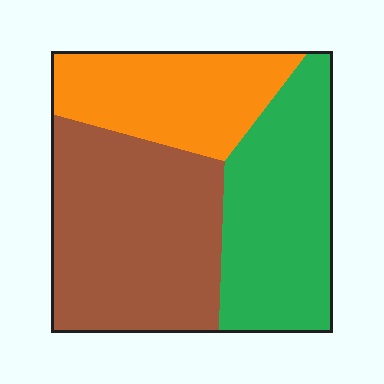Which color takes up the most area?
Brown, at roughly 40%.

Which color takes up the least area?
Orange, at roughly 25%.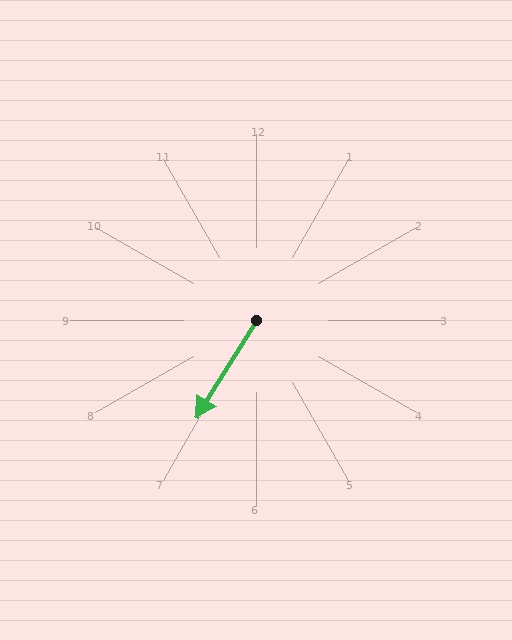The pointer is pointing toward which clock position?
Roughly 7 o'clock.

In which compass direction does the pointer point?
Southwest.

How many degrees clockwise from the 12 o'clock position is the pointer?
Approximately 212 degrees.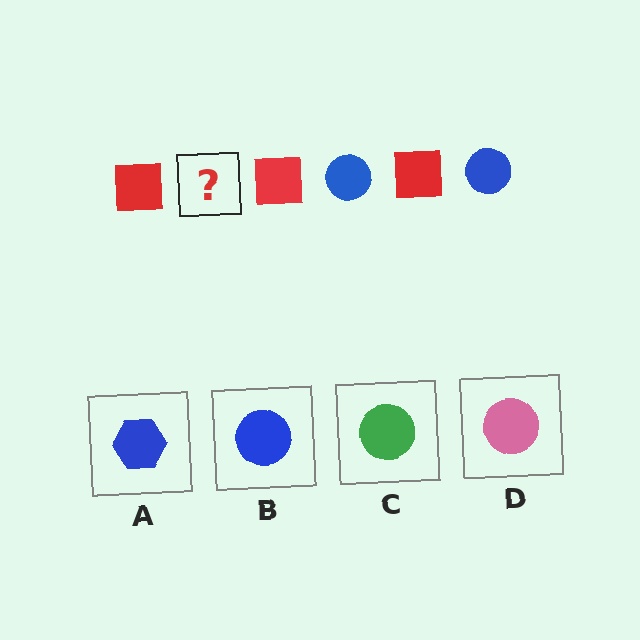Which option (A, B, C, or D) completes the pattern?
B.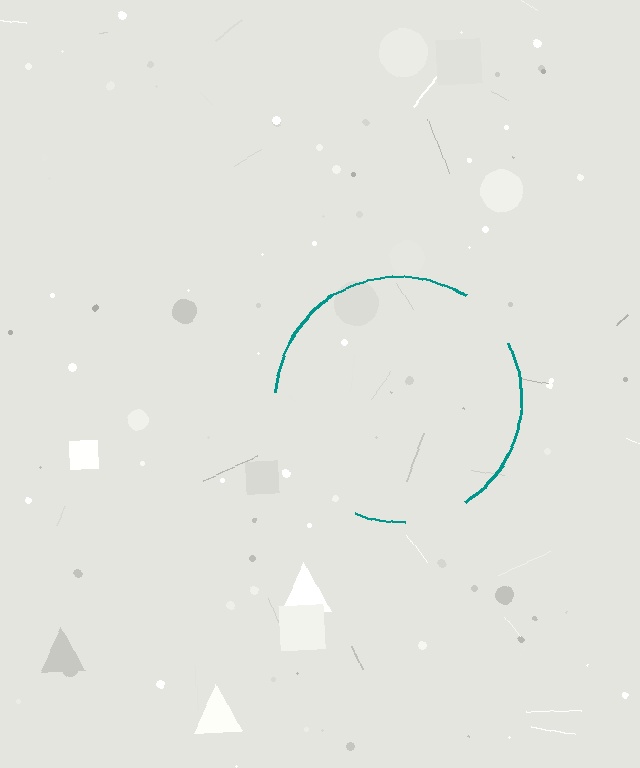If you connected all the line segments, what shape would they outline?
They would outline a circle.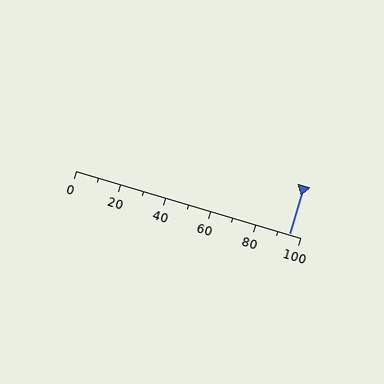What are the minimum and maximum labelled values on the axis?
The axis runs from 0 to 100.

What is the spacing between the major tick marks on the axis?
The major ticks are spaced 20 apart.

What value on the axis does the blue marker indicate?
The marker indicates approximately 95.